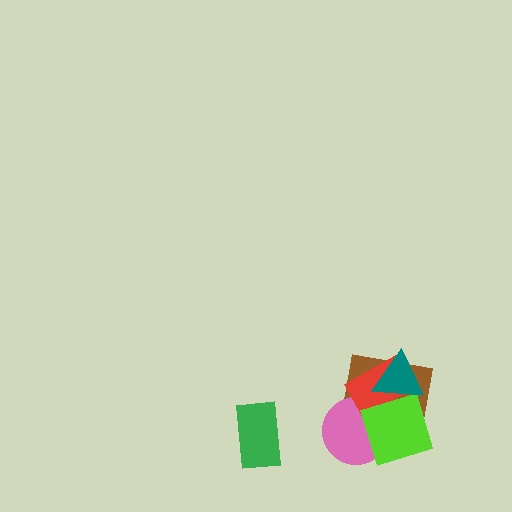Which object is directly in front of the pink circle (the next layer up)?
The red rectangle is directly in front of the pink circle.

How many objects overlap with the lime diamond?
4 objects overlap with the lime diamond.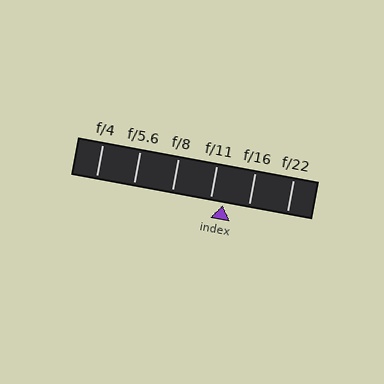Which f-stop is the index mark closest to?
The index mark is closest to f/11.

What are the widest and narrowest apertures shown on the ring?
The widest aperture shown is f/4 and the narrowest is f/22.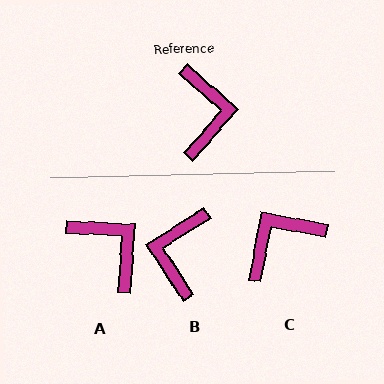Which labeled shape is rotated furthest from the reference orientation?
B, about 165 degrees away.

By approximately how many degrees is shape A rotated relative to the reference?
Approximately 39 degrees counter-clockwise.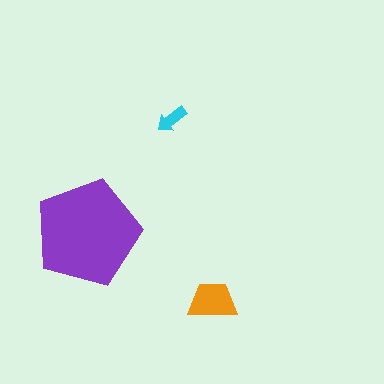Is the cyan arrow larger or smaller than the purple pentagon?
Smaller.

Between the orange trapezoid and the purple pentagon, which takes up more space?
The purple pentagon.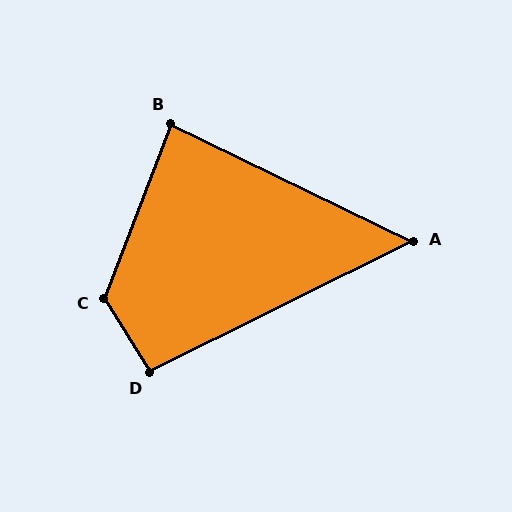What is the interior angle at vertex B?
Approximately 85 degrees (acute).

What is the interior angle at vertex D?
Approximately 95 degrees (obtuse).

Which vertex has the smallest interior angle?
A, at approximately 52 degrees.